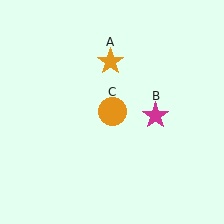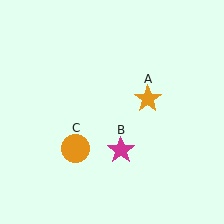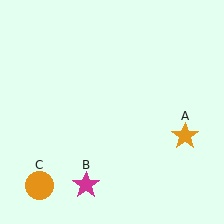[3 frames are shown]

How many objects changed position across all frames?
3 objects changed position: orange star (object A), magenta star (object B), orange circle (object C).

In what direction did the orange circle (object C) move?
The orange circle (object C) moved down and to the left.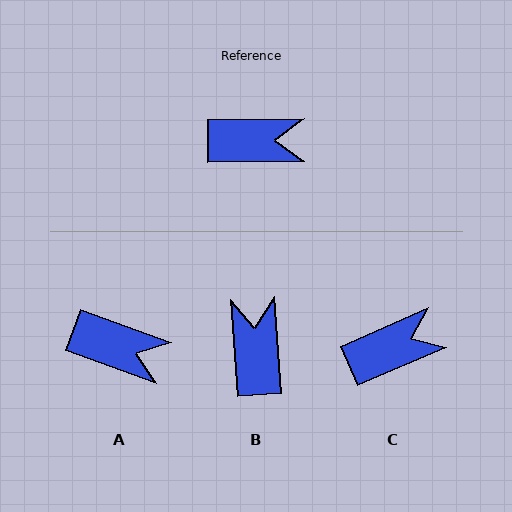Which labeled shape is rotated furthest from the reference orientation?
B, about 93 degrees away.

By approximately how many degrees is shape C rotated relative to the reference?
Approximately 23 degrees counter-clockwise.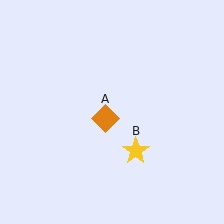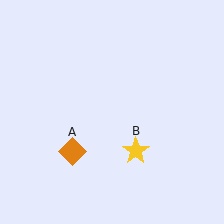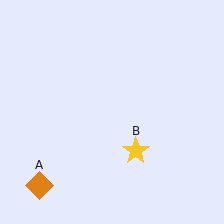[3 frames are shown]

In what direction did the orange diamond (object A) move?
The orange diamond (object A) moved down and to the left.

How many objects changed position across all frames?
1 object changed position: orange diamond (object A).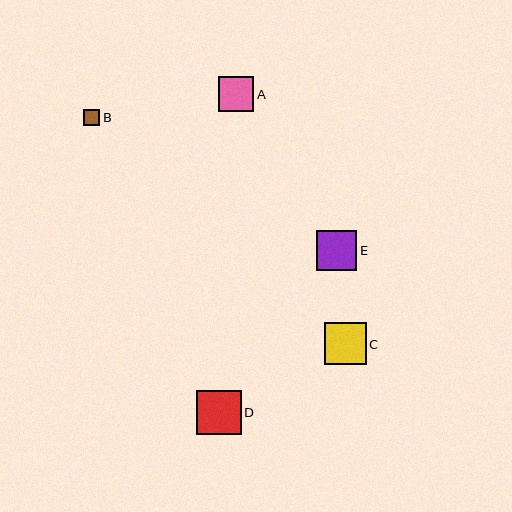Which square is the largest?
Square D is the largest with a size of approximately 44 pixels.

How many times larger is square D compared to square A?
Square D is approximately 1.3 times the size of square A.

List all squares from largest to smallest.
From largest to smallest: D, C, E, A, B.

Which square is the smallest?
Square B is the smallest with a size of approximately 16 pixels.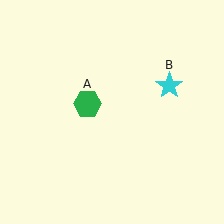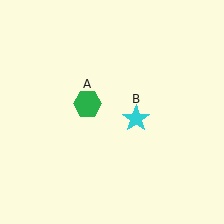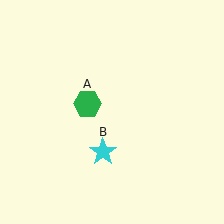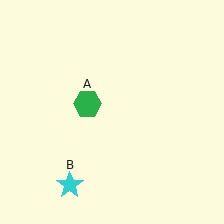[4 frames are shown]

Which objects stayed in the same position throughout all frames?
Green hexagon (object A) remained stationary.